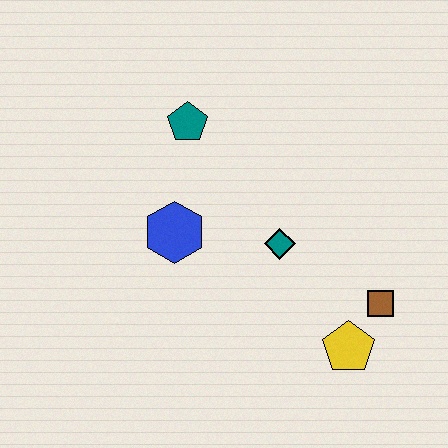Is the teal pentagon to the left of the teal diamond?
Yes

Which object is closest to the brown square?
The yellow pentagon is closest to the brown square.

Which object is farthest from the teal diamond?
The teal pentagon is farthest from the teal diamond.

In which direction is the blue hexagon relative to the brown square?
The blue hexagon is to the left of the brown square.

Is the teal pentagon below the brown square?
No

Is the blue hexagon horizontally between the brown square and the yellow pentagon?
No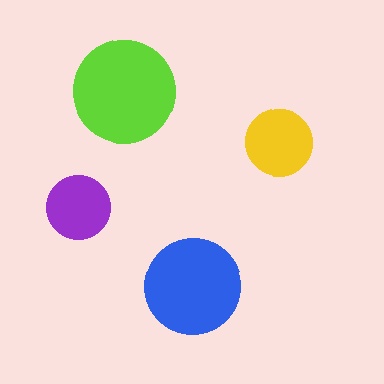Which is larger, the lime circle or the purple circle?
The lime one.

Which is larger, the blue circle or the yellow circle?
The blue one.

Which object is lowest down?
The blue circle is bottommost.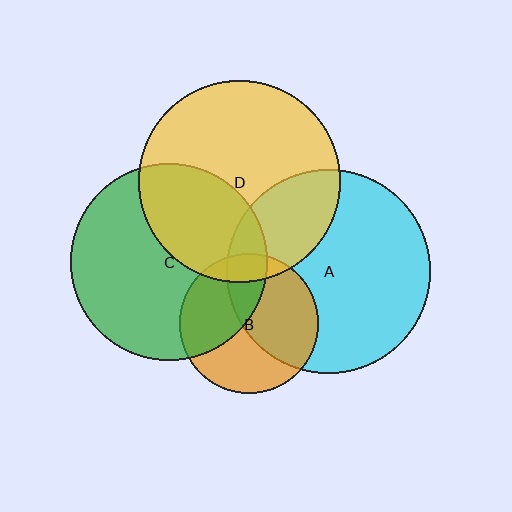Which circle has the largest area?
Circle A (cyan).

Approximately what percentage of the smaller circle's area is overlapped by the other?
Approximately 25%.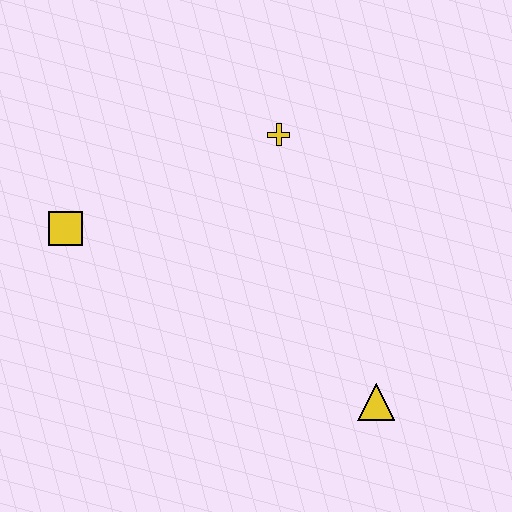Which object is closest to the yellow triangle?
The yellow cross is closest to the yellow triangle.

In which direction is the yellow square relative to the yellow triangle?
The yellow square is to the left of the yellow triangle.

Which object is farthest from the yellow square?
The yellow triangle is farthest from the yellow square.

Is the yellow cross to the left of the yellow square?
No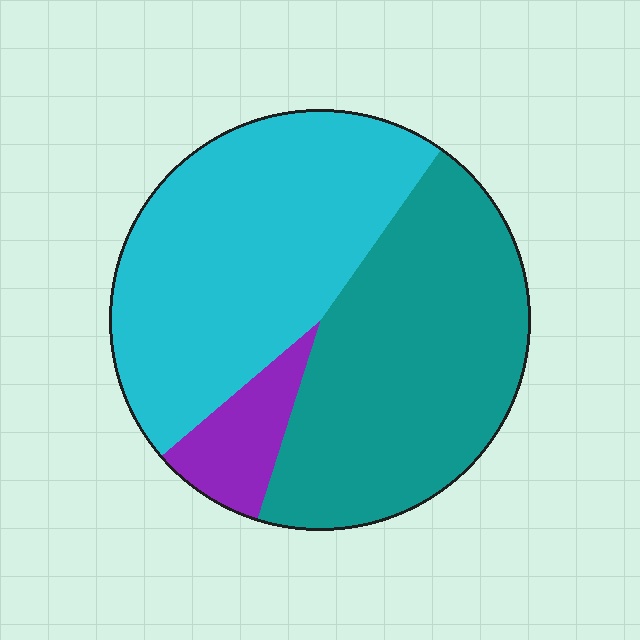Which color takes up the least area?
Purple, at roughly 10%.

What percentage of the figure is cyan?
Cyan covers about 45% of the figure.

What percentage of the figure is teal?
Teal covers 45% of the figure.